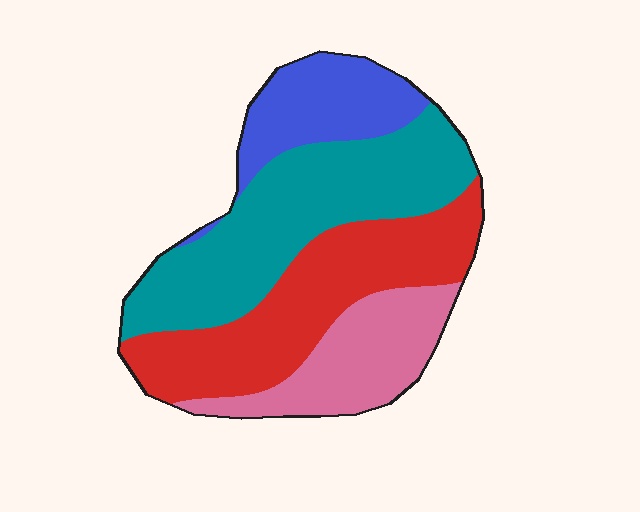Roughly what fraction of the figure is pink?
Pink takes up about one sixth (1/6) of the figure.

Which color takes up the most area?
Teal, at roughly 35%.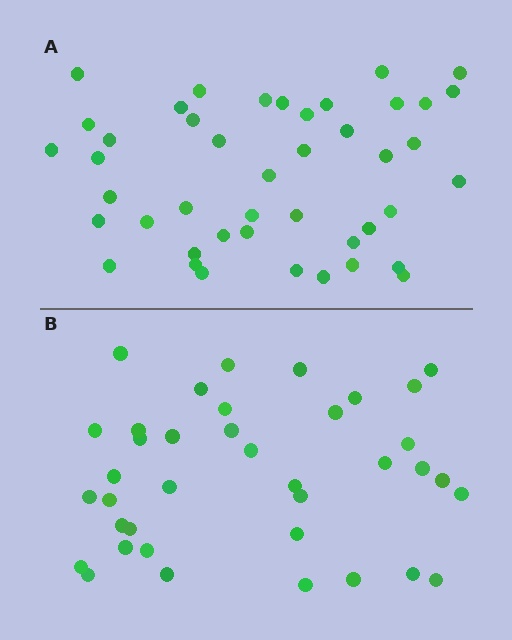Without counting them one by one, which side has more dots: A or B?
Region A (the top region) has more dots.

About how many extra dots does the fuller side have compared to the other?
Region A has about 6 more dots than region B.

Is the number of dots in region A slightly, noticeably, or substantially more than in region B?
Region A has only slightly more — the two regions are fairly close. The ratio is roughly 1.2 to 1.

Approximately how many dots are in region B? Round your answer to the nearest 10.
About 40 dots. (The exact count is 38, which rounds to 40.)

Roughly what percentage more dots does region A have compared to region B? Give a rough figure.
About 15% more.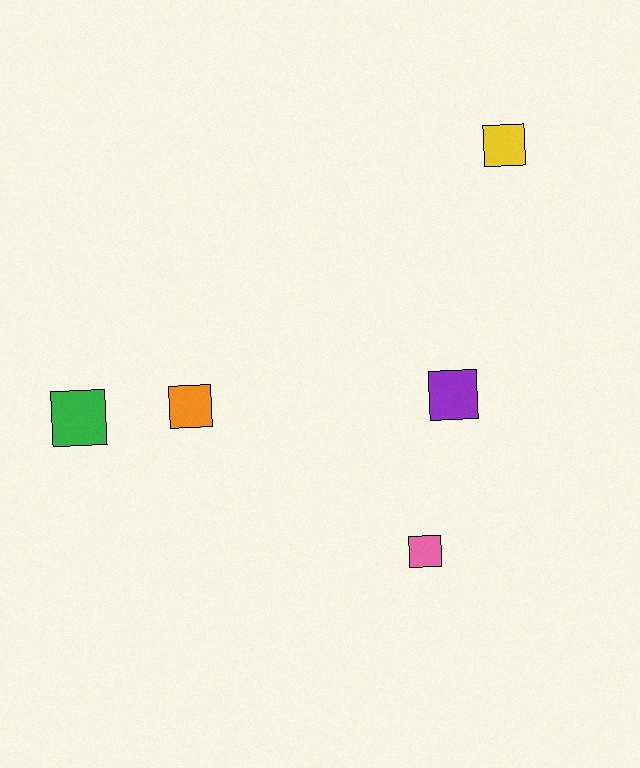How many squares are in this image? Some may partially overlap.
There are 5 squares.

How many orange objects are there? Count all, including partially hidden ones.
There is 1 orange object.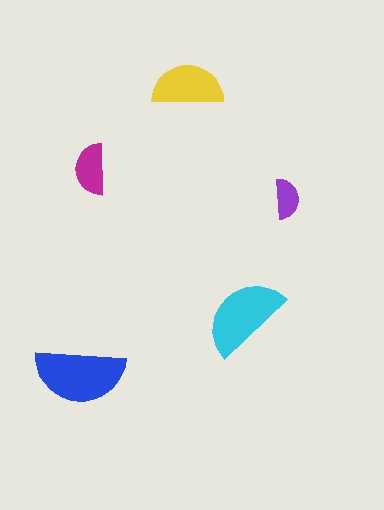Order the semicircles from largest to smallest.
the blue one, the cyan one, the yellow one, the magenta one, the purple one.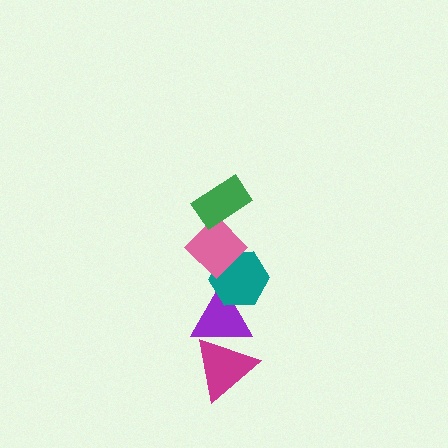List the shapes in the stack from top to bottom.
From top to bottom: the green rectangle, the pink diamond, the teal hexagon, the purple triangle, the magenta triangle.